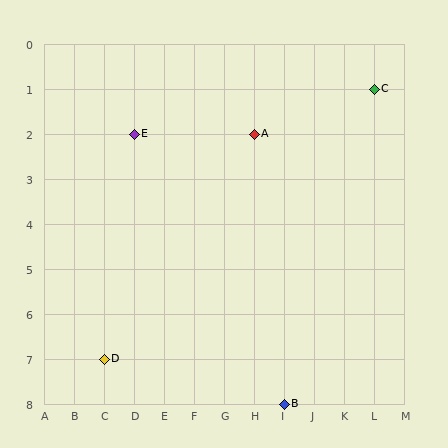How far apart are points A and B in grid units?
Points A and B are 1 column and 6 rows apart (about 6.1 grid units diagonally).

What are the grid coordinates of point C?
Point C is at grid coordinates (L, 1).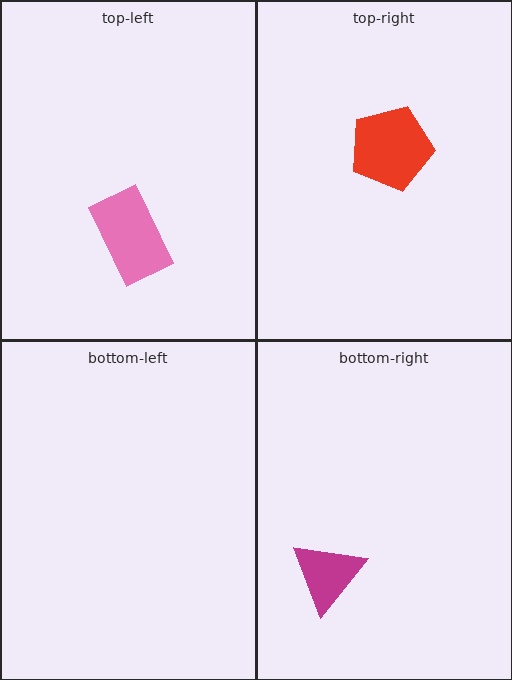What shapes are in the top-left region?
The pink rectangle.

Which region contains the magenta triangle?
The bottom-right region.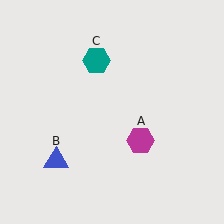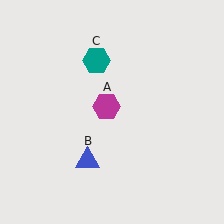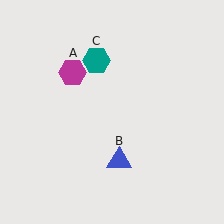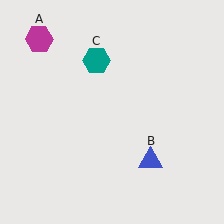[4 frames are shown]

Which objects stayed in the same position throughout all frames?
Teal hexagon (object C) remained stationary.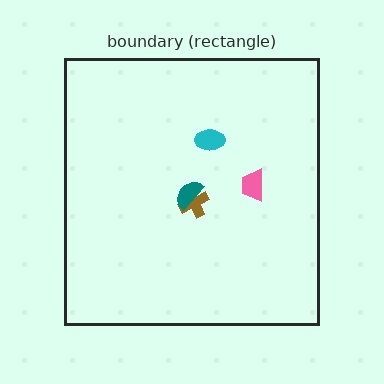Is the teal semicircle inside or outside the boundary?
Inside.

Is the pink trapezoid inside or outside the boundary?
Inside.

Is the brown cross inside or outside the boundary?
Inside.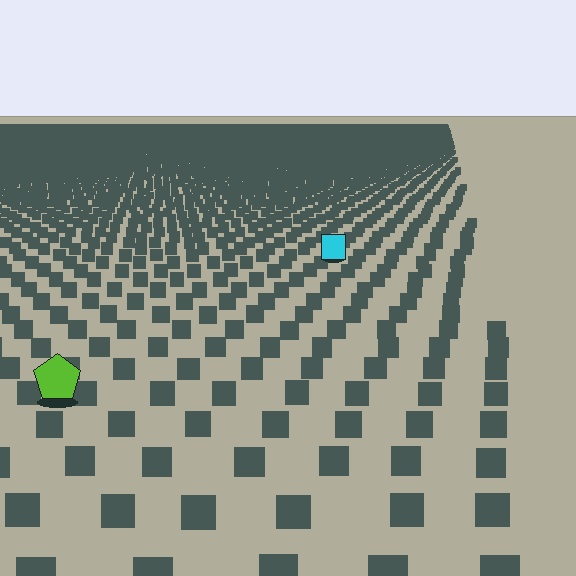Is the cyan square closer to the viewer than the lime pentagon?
No. The lime pentagon is closer — you can tell from the texture gradient: the ground texture is coarser near it.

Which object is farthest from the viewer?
The cyan square is farthest from the viewer. It appears smaller and the ground texture around it is denser.